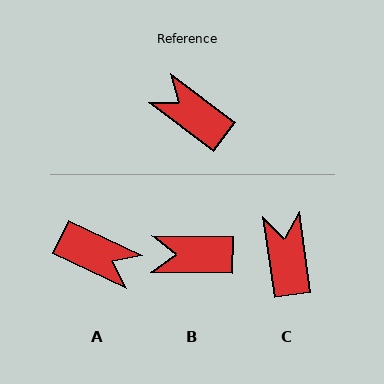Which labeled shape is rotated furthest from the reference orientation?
A, about 168 degrees away.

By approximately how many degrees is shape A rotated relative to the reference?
Approximately 168 degrees clockwise.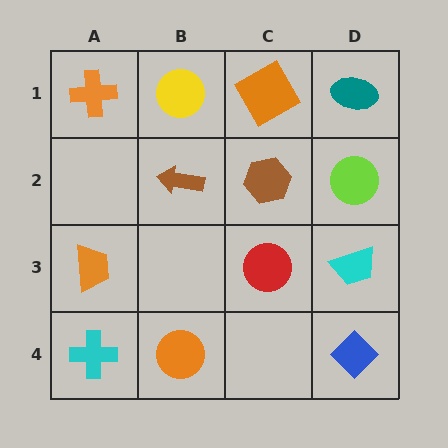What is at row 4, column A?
A cyan cross.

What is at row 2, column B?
A brown arrow.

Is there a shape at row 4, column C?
No, that cell is empty.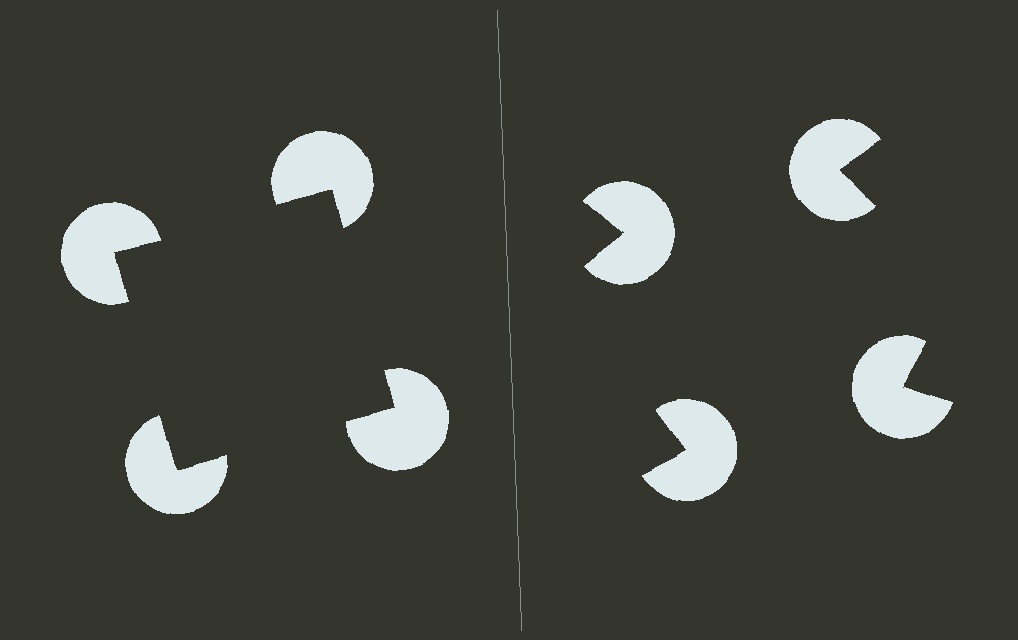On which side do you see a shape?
An illusory square appears on the left side. On the right side the wedge cuts are rotated, so no coherent shape forms.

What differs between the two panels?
The pac-man discs are positioned identically on both sides; only the wedge orientations differ. On the left they align to a square; on the right they are misaligned.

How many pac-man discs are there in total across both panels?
8 — 4 on each side.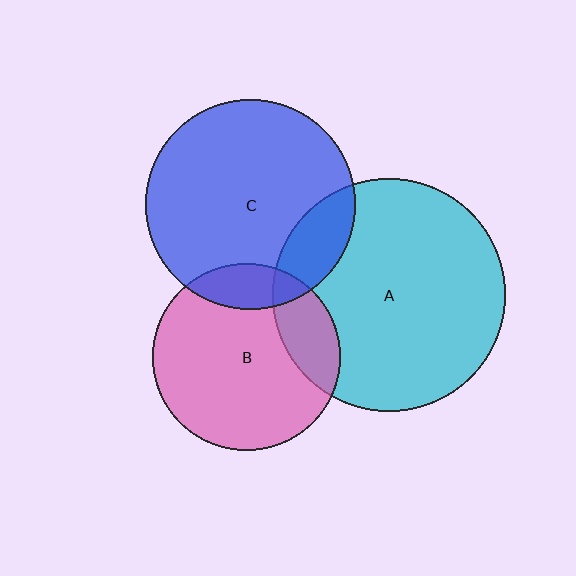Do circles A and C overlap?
Yes.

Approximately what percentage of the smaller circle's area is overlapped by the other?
Approximately 15%.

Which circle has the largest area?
Circle A (cyan).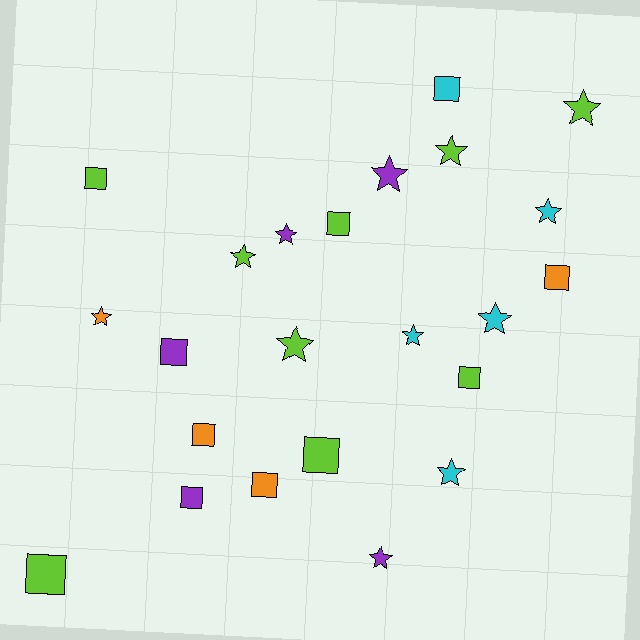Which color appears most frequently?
Lime, with 9 objects.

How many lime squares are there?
There are 5 lime squares.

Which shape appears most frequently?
Star, with 12 objects.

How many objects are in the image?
There are 23 objects.